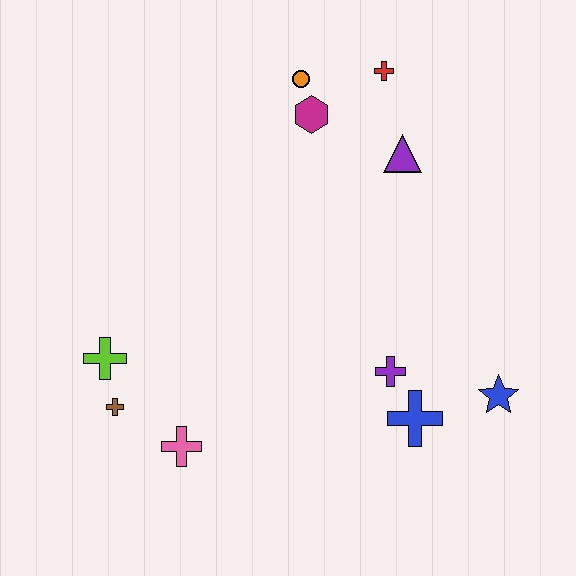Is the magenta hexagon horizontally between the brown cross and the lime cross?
No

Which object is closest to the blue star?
The blue cross is closest to the blue star.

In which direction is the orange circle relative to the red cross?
The orange circle is to the left of the red cross.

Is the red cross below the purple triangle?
No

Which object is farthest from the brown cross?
The red cross is farthest from the brown cross.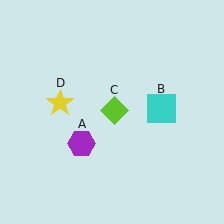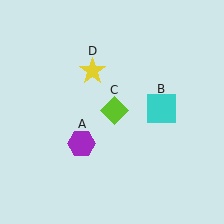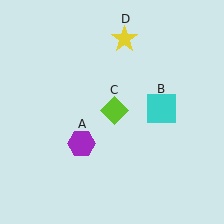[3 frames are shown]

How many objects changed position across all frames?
1 object changed position: yellow star (object D).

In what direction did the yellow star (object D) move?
The yellow star (object D) moved up and to the right.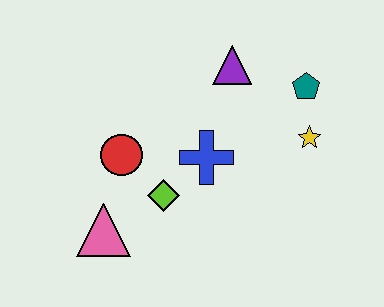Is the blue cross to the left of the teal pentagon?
Yes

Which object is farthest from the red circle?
The teal pentagon is farthest from the red circle.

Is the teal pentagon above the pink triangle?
Yes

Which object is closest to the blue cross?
The lime diamond is closest to the blue cross.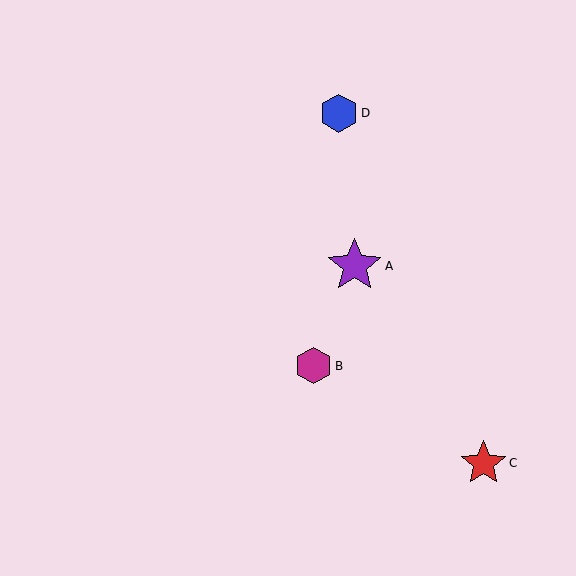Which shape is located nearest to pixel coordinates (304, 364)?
The magenta hexagon (labeled B) at (313, 366) is nearest to that location.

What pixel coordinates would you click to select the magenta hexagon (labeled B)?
Click at (313, 366) to select the magenta hexagon B.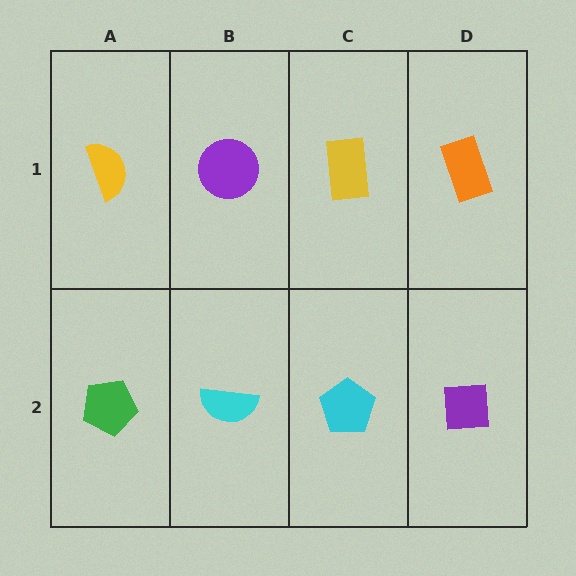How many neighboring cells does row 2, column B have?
3.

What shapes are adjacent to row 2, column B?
A purple circle (row 1, column B), a green pentagon (row 2, column A), a cyan pentagon (row 2, column C).